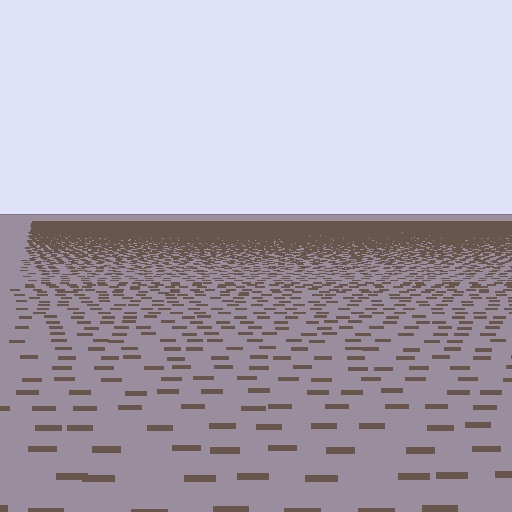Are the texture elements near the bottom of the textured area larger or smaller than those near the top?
Larger. Near the bottom, elements are closer to the viewer and appear at a bigger on-screen size.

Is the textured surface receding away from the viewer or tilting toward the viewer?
The surface is receding away from the viewer. Texture elements get smaller and denser toward the top.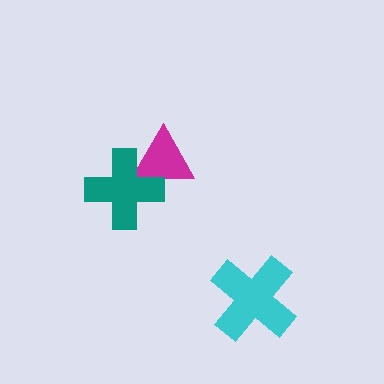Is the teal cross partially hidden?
No, no other shape covers it.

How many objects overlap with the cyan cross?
0 objects overlap with the cyan cross.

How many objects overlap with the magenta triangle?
1 object overlaps with the magenta triangle.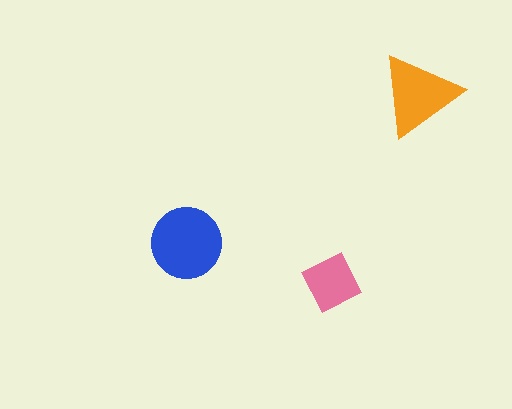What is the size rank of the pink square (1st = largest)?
3rd.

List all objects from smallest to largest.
The pink square, the orange triangle, the blue circle.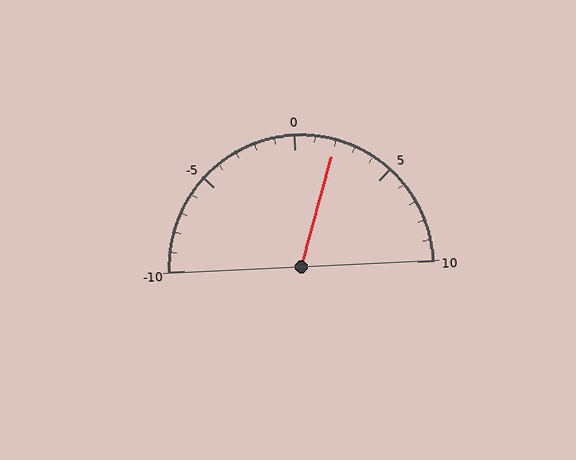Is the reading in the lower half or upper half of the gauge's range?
The reading is in the upper half of the range (-10 to 10).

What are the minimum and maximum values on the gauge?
The gauge ranges from -10 to 10.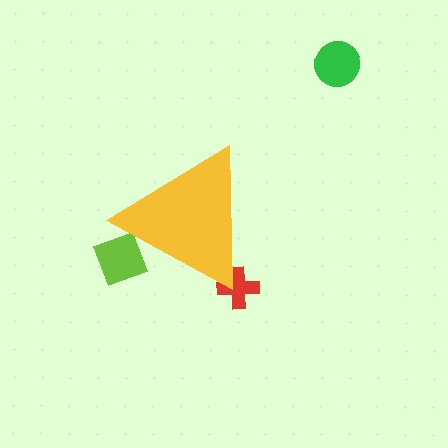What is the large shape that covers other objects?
A yellow triangle.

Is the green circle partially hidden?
No, the green circle is fully visible.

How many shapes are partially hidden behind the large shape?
2 shapes are partially hidden.